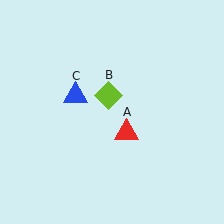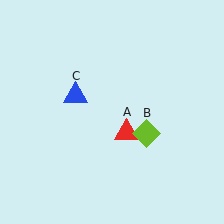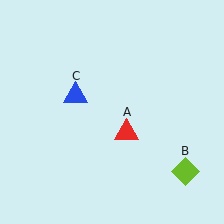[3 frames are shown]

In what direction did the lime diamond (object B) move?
The lime diamond (object B) moved down and to the right.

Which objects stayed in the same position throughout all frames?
Red triangle (object A) and blue triangle (object C) remained stationary.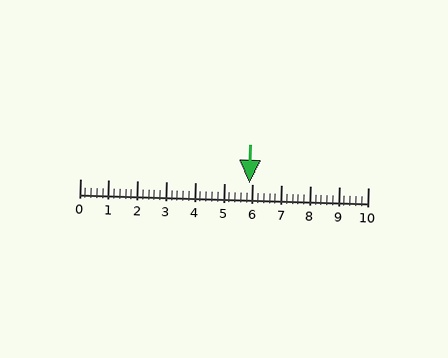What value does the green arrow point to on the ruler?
The green arrow points to approximately 5.9.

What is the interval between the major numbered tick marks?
The major tick marks are spaced 1 units apart.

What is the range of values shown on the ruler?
The ruler shows values from 0 to 10.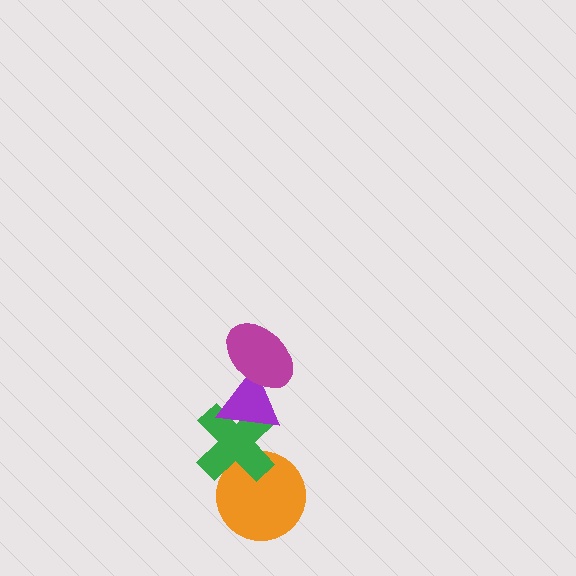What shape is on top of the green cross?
The purple triangle is on top of the green cross.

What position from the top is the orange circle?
The orange circle is 4th from the top.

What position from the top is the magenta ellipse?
The magenta ellipse is 1st from the top.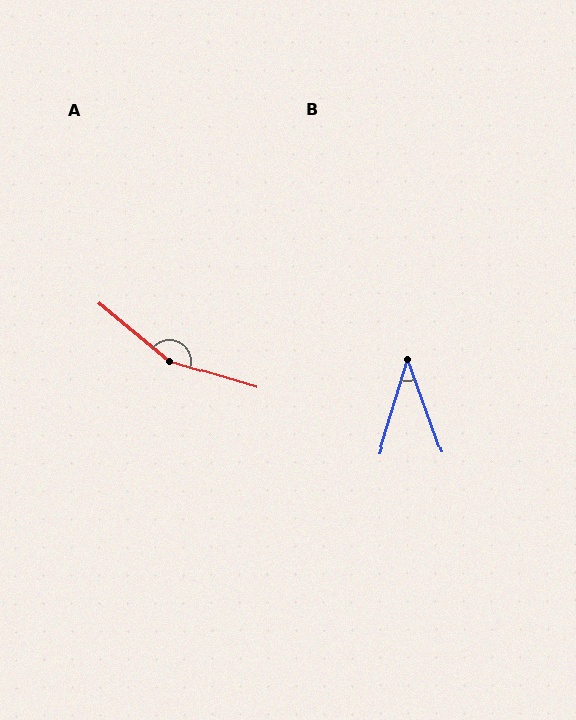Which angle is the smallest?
B, at approximately 37 degrees.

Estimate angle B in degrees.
Approximately 37 degrees.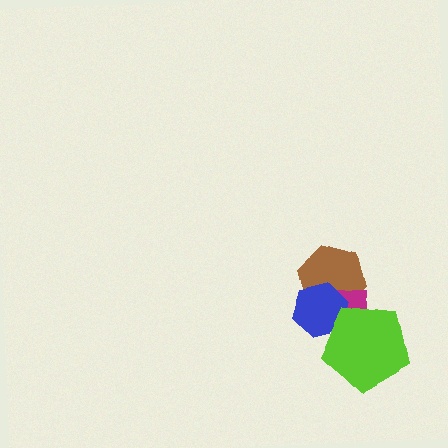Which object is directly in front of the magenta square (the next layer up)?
The blue hexagon is directly in front of the magenta square.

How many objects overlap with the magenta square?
3 objects overlap with the magenta square.